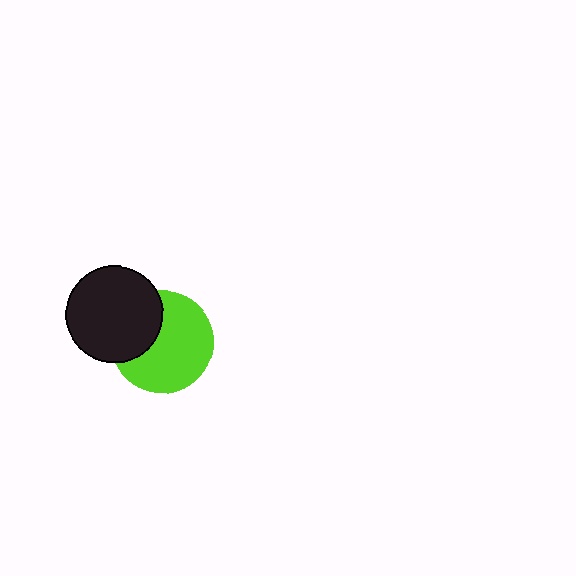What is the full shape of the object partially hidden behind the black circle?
The partially hidden object is a lime circle.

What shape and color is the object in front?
The object in front is a black circle.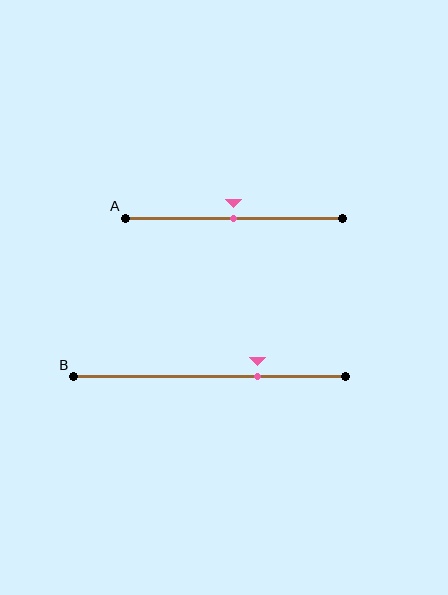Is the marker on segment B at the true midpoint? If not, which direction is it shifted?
No, the marker on segment B is shifted to the right by about 18% of the segment length.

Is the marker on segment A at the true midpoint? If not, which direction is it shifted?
Yes, the marker on segment A is at the true midpoint.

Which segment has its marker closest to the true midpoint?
Segment A has its marker closest to the true midpoint.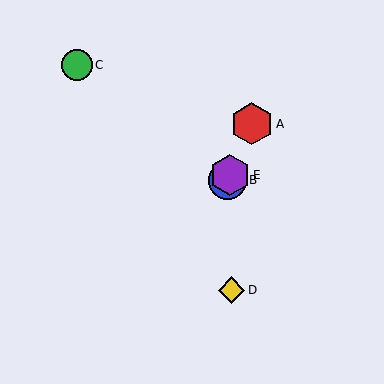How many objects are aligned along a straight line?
3 objects (A, B, E) are aligned along a straight line.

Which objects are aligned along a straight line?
Objects A, B, E are aligned along a straight line.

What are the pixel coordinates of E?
Object E is at (230, 175).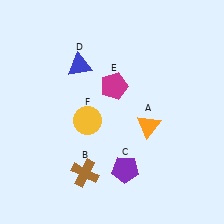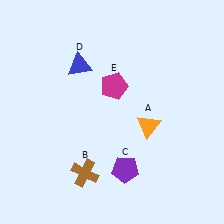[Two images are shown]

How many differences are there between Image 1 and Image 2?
There is 1 difference between the two images.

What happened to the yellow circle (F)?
The yellow circle (F) was removed in Image 2. It was in the bottom-left area of Image 1.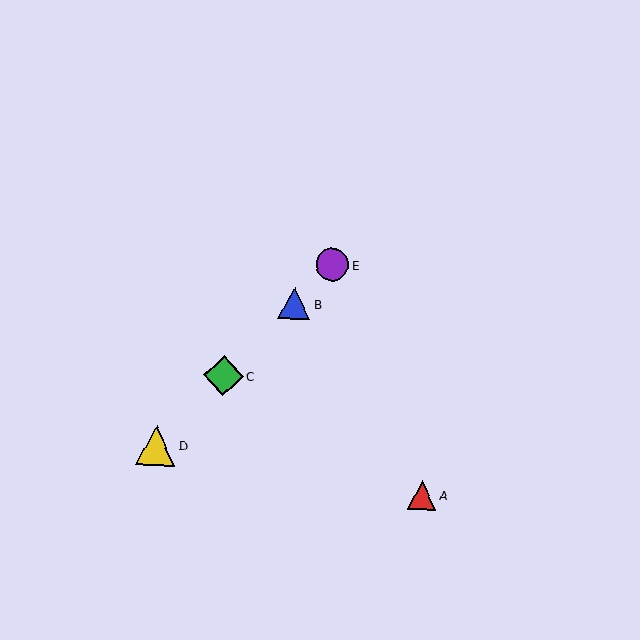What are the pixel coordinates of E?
Object E is at (332, 264).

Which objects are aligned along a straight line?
Objects B, C, D, E are aligned along a straight line.